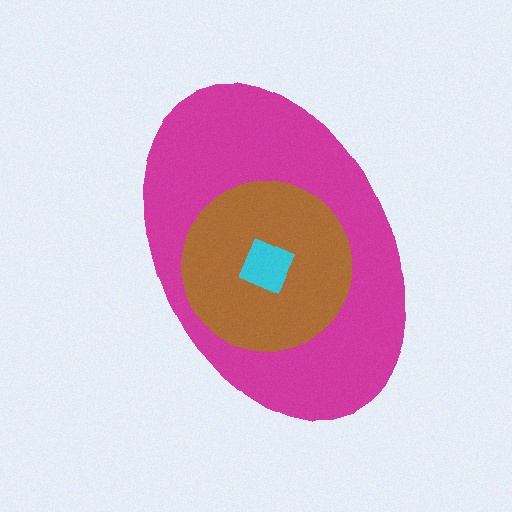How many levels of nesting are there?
3.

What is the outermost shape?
The magenta ellipse.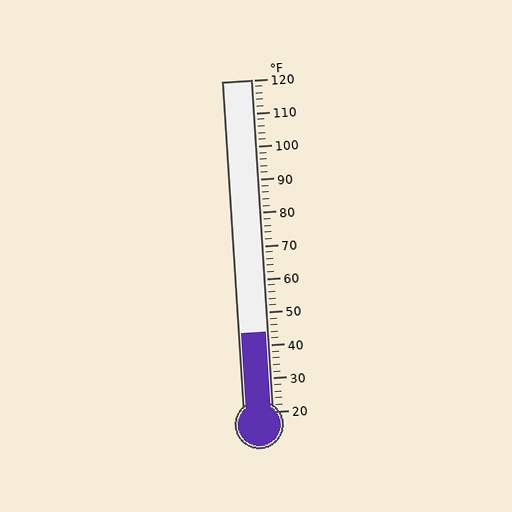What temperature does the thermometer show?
The thermometer shows approximately 44°F.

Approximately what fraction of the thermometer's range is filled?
The thermometer is filled to approximately 25% of its range.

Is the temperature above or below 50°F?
The temperature is below 50°F.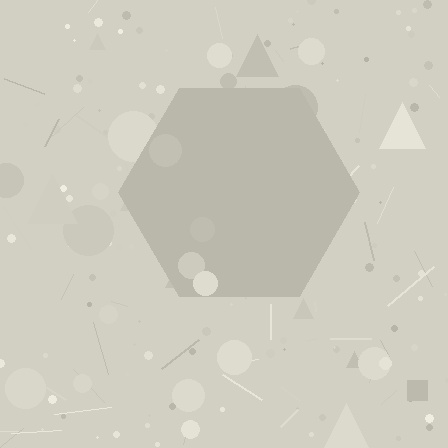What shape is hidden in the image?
A hexagon is hidden in the image.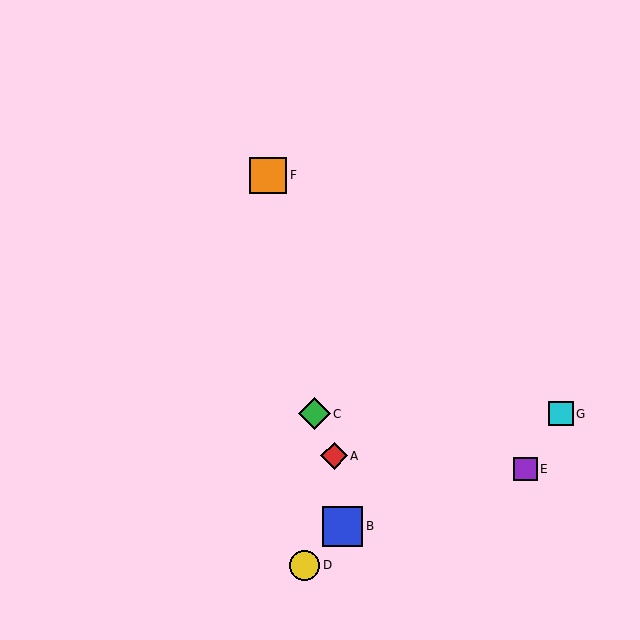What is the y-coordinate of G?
Object G is at y≈414.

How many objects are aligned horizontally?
2 objects (C, G) are aligned horizontally.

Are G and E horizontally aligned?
No, G is at y≈414 and E is at y≈469.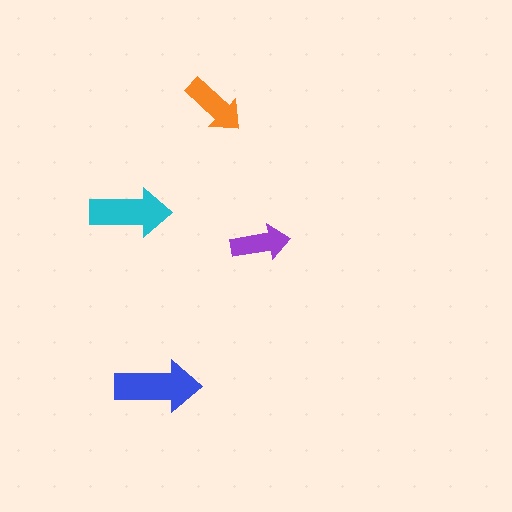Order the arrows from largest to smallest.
the blue one, the cyan one, the orange one, the purple one.